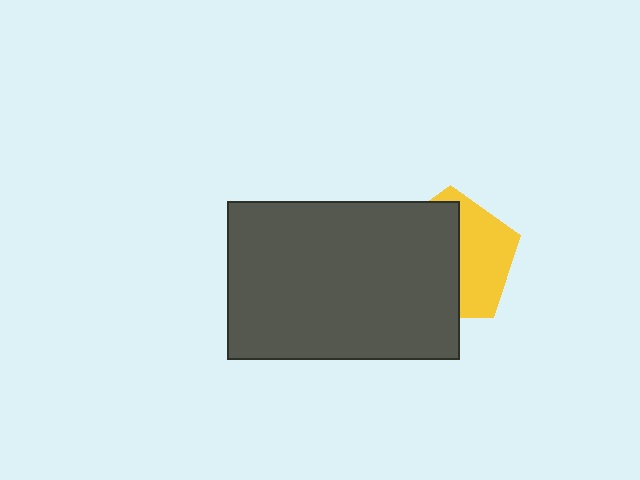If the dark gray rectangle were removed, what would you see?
You would see the complete yellow pentagon.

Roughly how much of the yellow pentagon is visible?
A small part of it is visible (roughly 44%).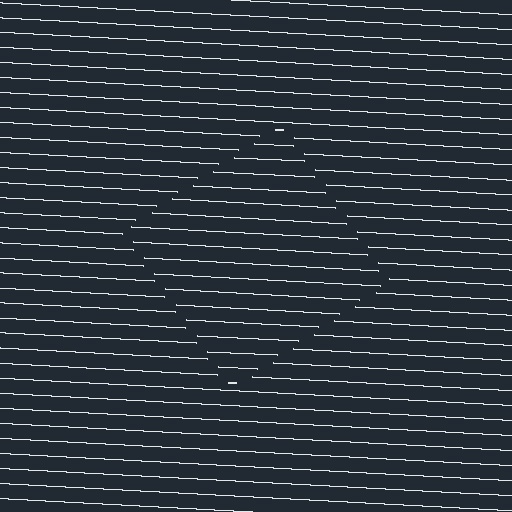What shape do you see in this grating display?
An illusory square. The interior of the shape contains the same grating, shifted by half a period — the contour is defined by the phase discontinuity where line-ends from the inner and outer gratings abut.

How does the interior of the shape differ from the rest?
The interior of the shape contains the same grating, shifted by half a period — the contour is defined by the phase discontinuity where line-ends from the inner and outer gratings abut.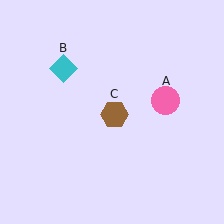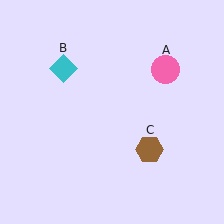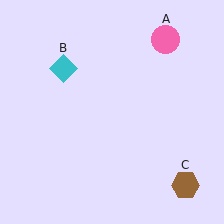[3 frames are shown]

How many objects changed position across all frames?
2 objects changed position: pink circle (object A), brown hexagon (object C).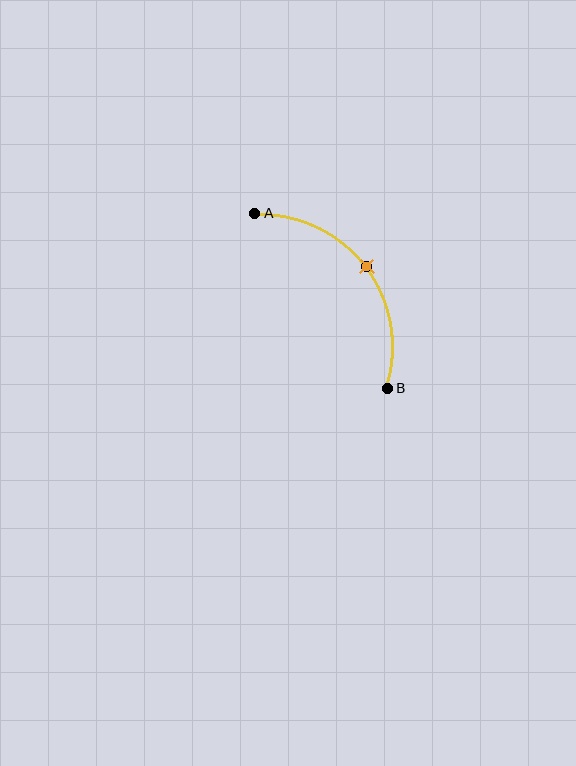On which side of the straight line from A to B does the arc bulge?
The arc bulges above and to the right of the straight line connecting A and B.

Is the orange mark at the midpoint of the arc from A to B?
Yes. The orange mark lies on the arc at equal arc-length from both A and B — it is the arc midpoint.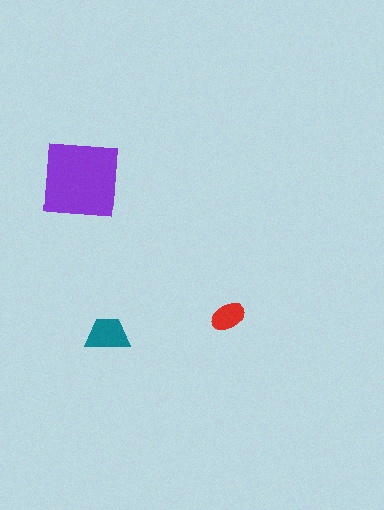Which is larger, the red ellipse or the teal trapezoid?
The teal trapezoid.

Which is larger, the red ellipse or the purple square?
The purple square.